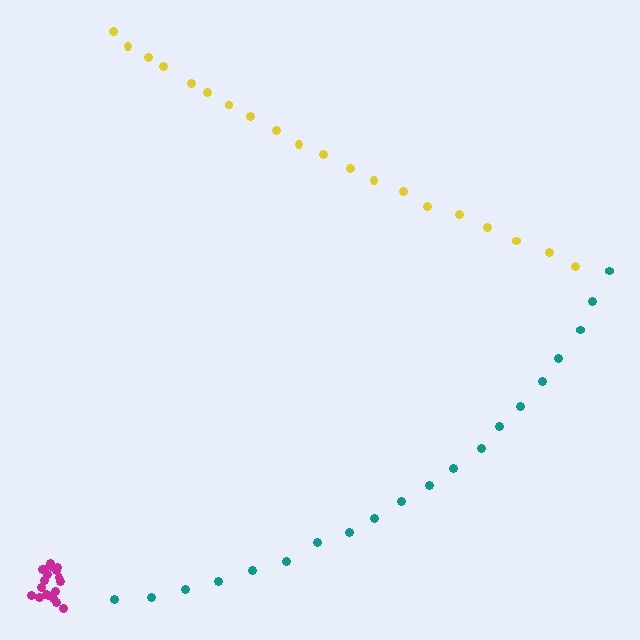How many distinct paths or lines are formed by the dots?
There are 3 distinct paths.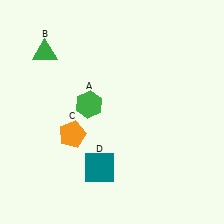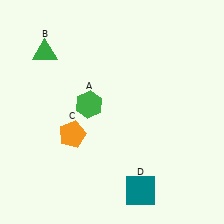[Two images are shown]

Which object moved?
The teal square (D) moved right.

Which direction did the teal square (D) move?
The teal square (D) moved right.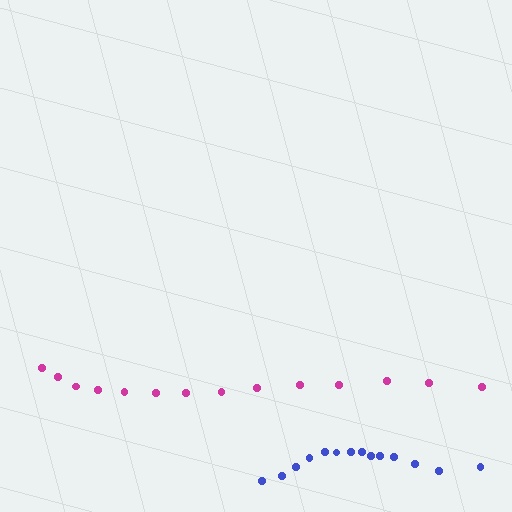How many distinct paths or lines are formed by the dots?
There are 2 distinct paths.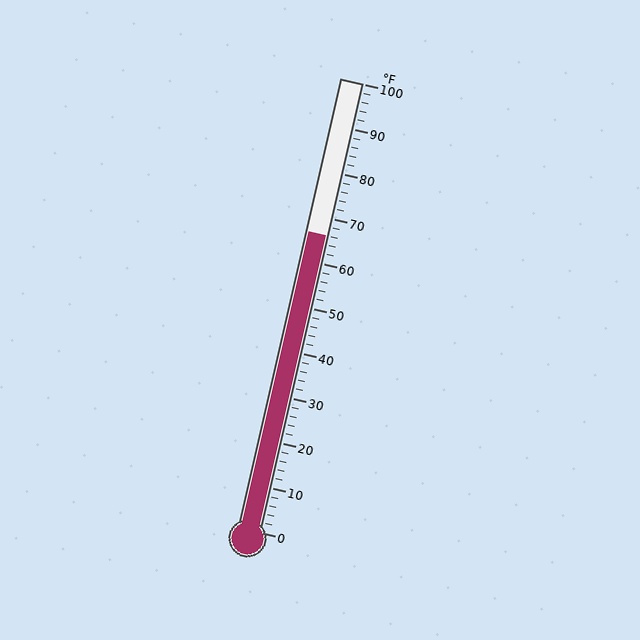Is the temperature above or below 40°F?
The temperature is above 40°F.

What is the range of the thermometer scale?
The thermometer scale ranges from 0°F to 100°F.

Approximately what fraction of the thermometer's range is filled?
The thermometer is filled to approximately 65% of its range.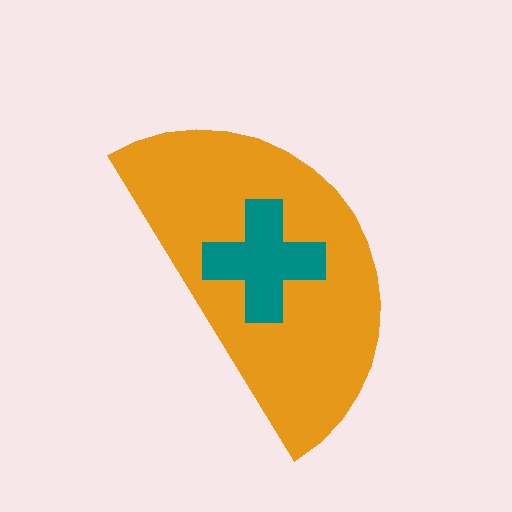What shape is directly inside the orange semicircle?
The teal cross.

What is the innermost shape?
The teal cross.